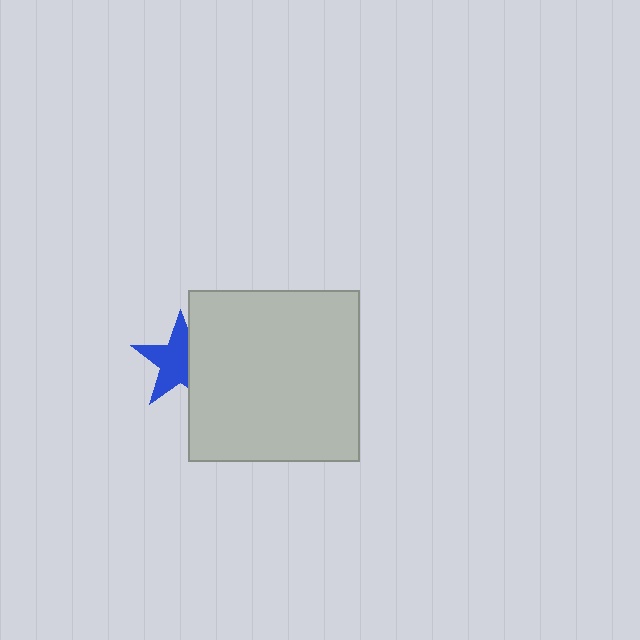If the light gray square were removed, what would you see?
You would see the complete blue star.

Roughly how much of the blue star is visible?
About half of it is visible (roughly 64%).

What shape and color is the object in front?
The object in front is a light gray square.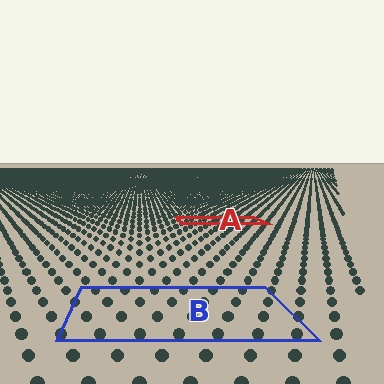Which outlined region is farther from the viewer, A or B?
Region A is farther from the viewer — the texture elements inside it appear smaller and more densely packed.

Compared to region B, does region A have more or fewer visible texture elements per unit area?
Region A has more texture elements per unit area — they are packed more densely because it is farther away.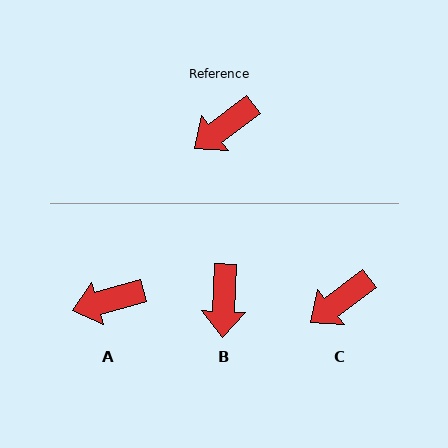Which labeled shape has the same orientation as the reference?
C.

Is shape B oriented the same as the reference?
No, it is off by about 51 degrees.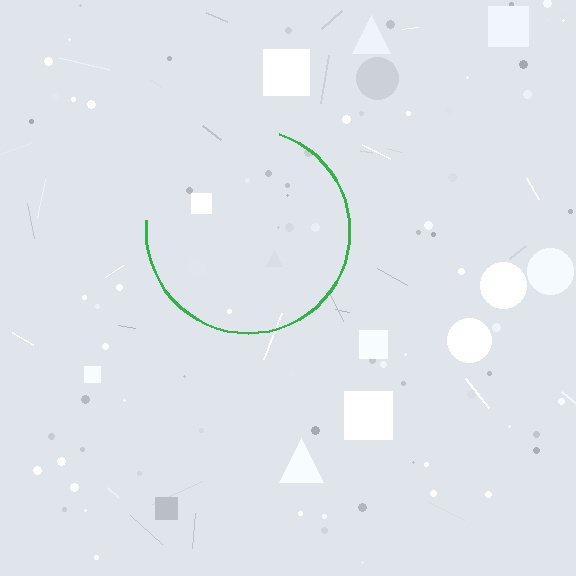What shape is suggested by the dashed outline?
The dashed outline suggests a circle.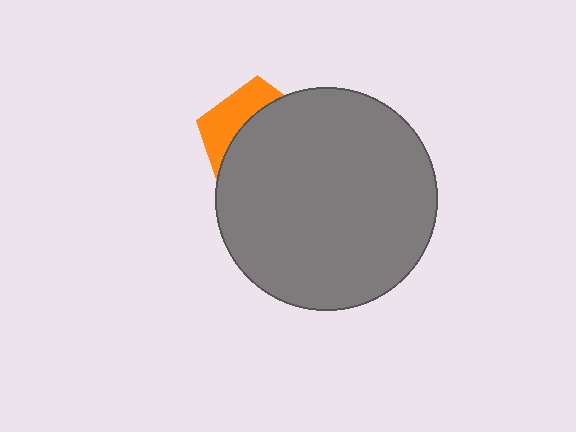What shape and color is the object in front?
The object in front is a gray circle.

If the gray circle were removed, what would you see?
You would see the complete orange pentagon.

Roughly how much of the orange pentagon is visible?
A small part of it is visible (roughly 32%).